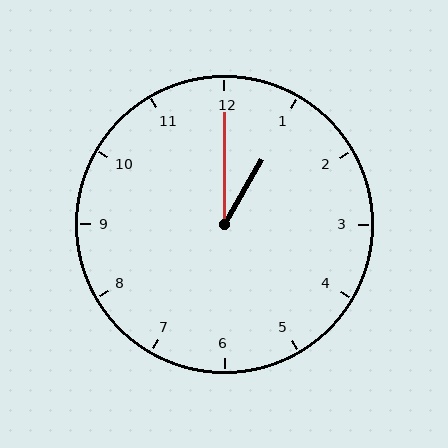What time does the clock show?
1:00.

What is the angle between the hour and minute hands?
Approximately 30 degrees.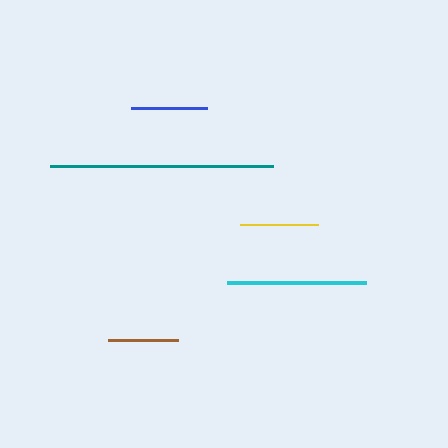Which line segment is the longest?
The teal line is the longest at approximately 222 pixels.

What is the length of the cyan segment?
The cyan segment is approximately 139 pixels long.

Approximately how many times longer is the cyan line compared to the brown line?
The cyan line is approximately 2.0 times the length of the brown line.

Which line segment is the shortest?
The brown line is the shortest at approximately 70 pixels.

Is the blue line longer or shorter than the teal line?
The teal line is longer than the blue line.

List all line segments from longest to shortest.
From longest to shortest: teal, cyan, yellow, blue, brown.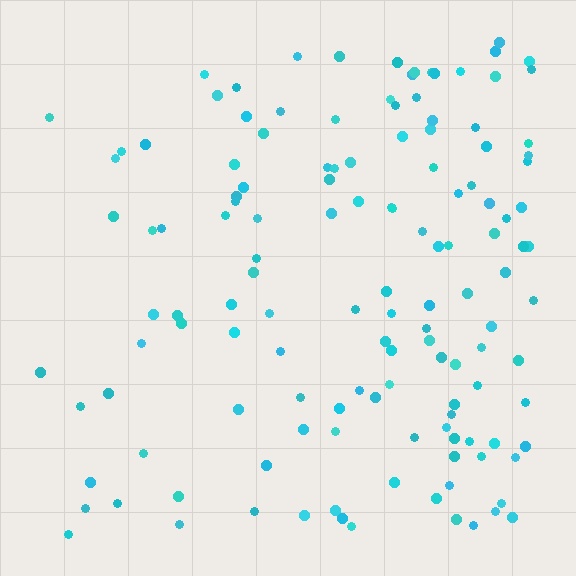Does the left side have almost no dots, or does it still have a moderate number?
Still a moderate number, just noticeably fewer than the right.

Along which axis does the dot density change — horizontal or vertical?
Horizontal.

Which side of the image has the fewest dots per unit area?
The left.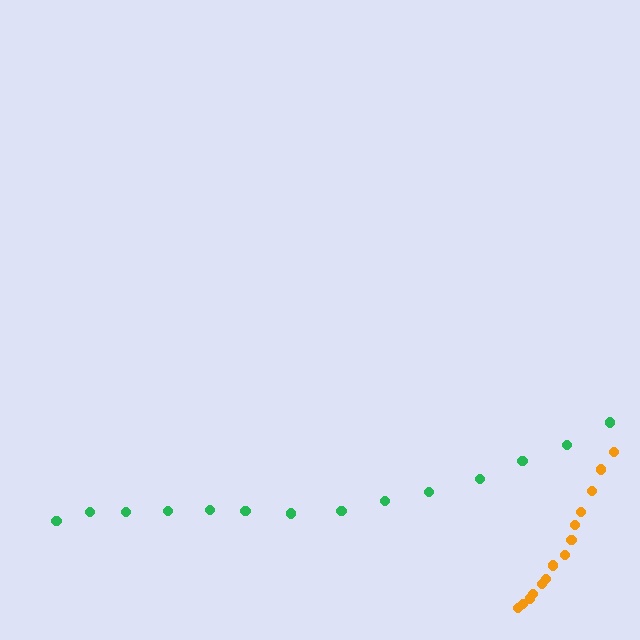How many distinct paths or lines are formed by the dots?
There are 2 distinct paths.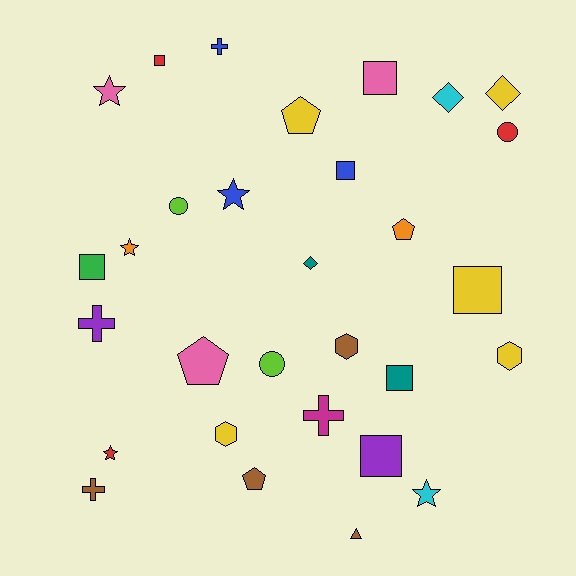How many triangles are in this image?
There is 1 triangle.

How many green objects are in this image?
There is 1 green object.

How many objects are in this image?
There are 30 objects.